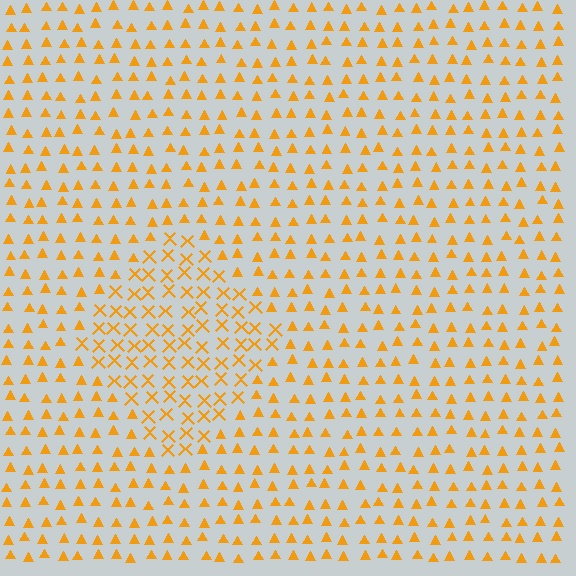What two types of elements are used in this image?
The image uses X marks inside the diamond region and triangles outside it.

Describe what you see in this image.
The image is filled with small orange elements arranged in a uniform grid. A diamond-shaped region contains X marks, while the surrounding area contains triangles. The boundary is defined purely by the change in element shape.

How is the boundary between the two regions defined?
The boundary is defined by a change in element shape: X marks inside vs. triangles outside. All elements share the same color and spacing.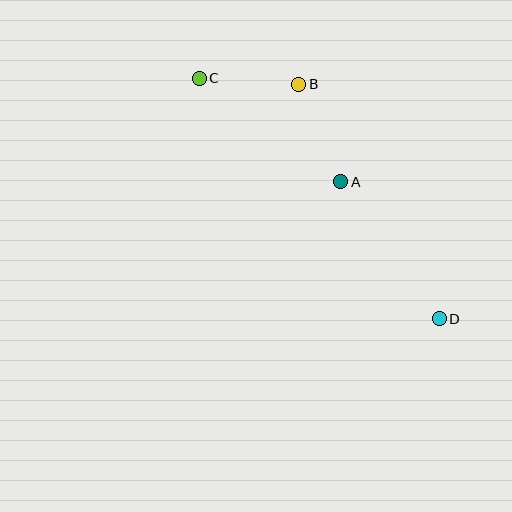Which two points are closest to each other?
Points B and C are closest to each other.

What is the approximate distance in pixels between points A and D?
The distance between A and D is approximately 169 pixels.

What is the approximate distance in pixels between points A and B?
The distance between A and B is approximately 106 pixels.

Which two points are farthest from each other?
Points C and D are farthest from each other.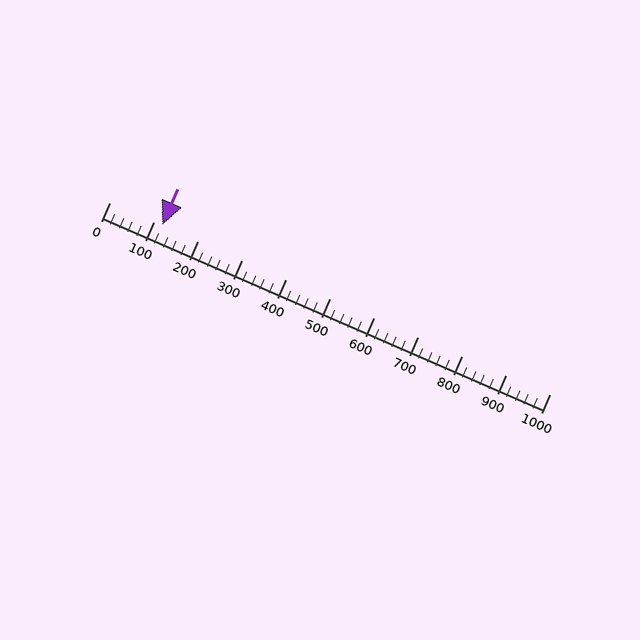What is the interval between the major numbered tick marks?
The major tick marks are spaced 100 units apart.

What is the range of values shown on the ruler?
The ruler shows values from 0 to 1000.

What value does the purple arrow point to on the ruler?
The purple arrow points to approximately 120.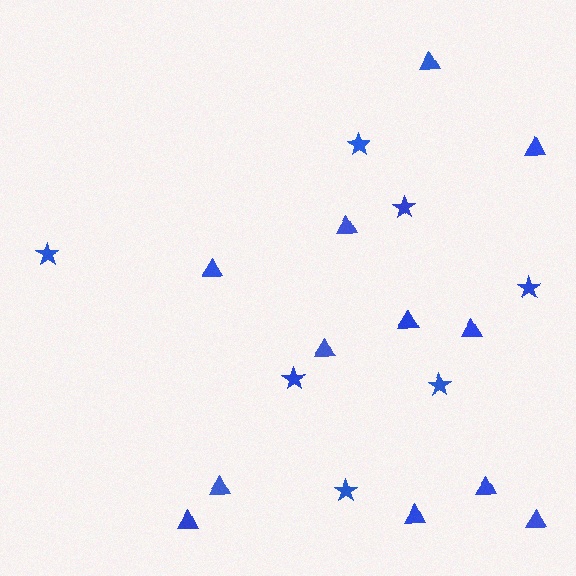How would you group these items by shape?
There are 2 groups: one group of stars (7) and one group of triangles (12).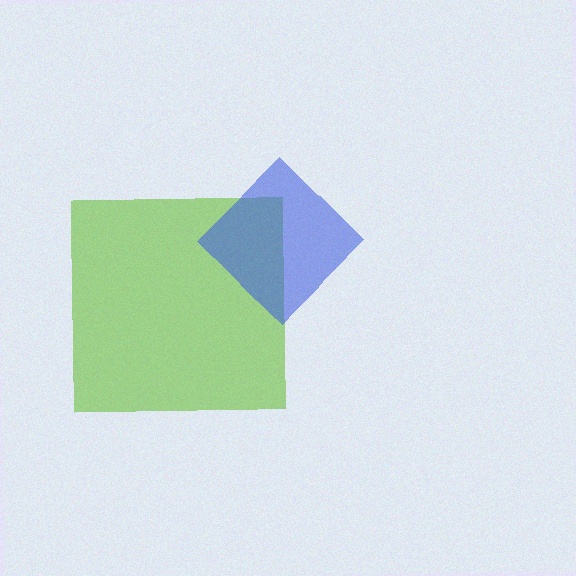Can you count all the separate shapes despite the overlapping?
Yes, there are 2 separate shapes.